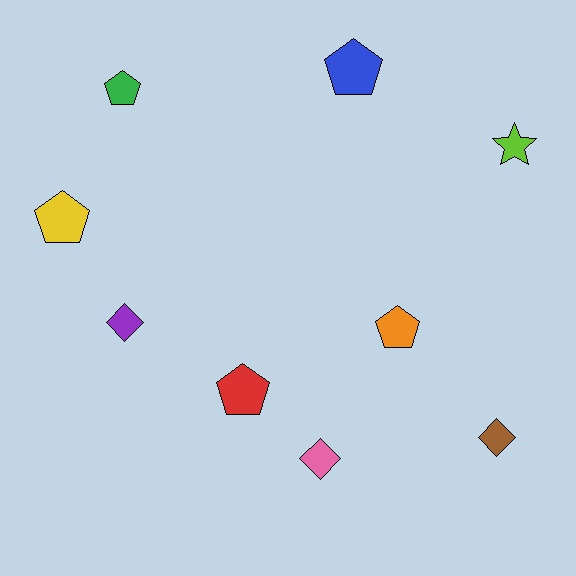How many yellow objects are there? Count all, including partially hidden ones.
There is 1 yellow object.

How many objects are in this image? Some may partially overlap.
There are 9 objects.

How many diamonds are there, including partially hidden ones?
There are 3 diamonds.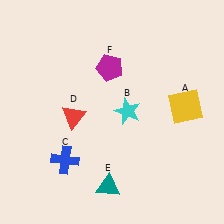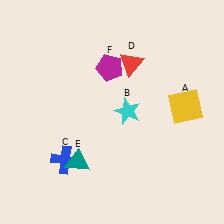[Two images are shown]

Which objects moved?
The objects that moved are: the red triangle (D), the teal triangle (E).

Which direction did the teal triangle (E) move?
The teal triangle (E) moved left.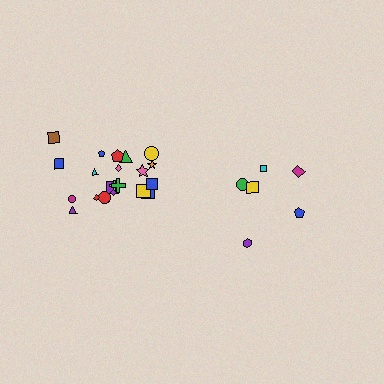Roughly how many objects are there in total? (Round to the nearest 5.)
Roughly 30 objects in total.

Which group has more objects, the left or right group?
The left group.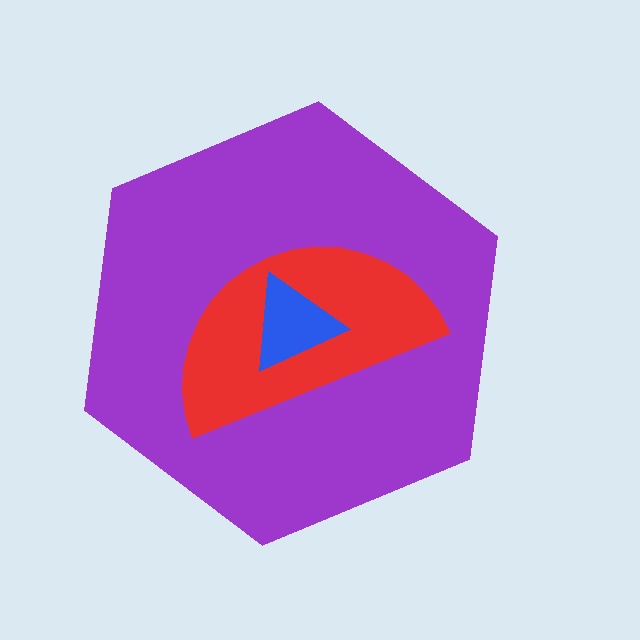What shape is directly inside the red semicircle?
The blue triangle.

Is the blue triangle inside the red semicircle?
Yes.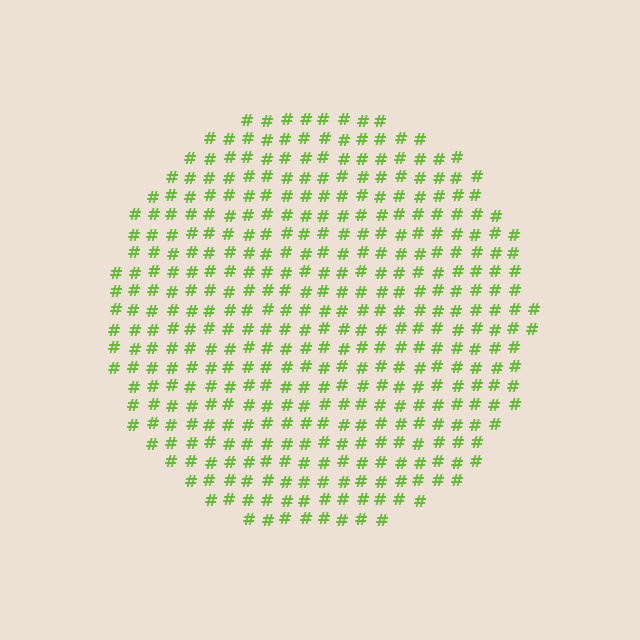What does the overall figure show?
The overall figure shows a circle.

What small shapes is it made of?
It is made of small hash symbols.